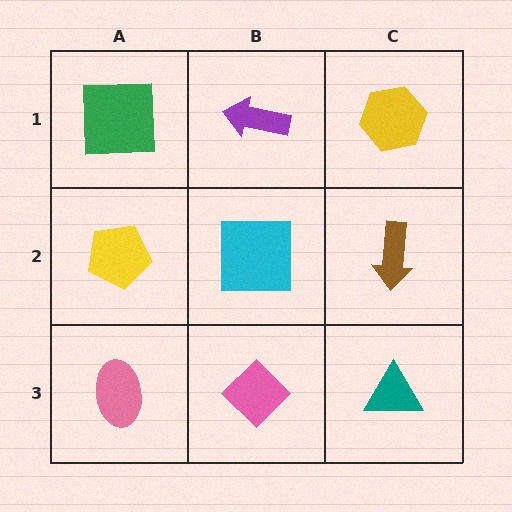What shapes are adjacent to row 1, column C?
A brown arrow (row 2, column C), a purple arrow (row 1, column B).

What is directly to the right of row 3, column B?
A teal triangle.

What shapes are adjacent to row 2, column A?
A green square (row 1, column A), a pink ellipse (row 3, column A), a cyan square (row 2, column B).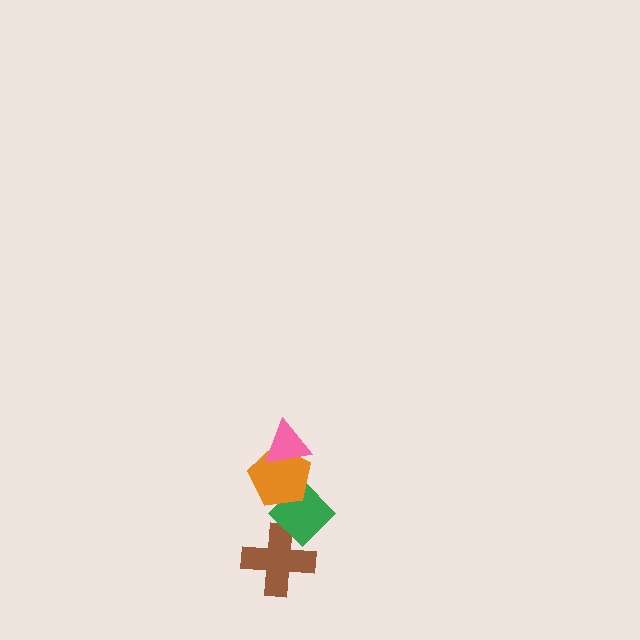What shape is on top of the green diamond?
The orange pentagon is on top of the green diamond.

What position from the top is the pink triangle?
The pink triangle is 1st from the top.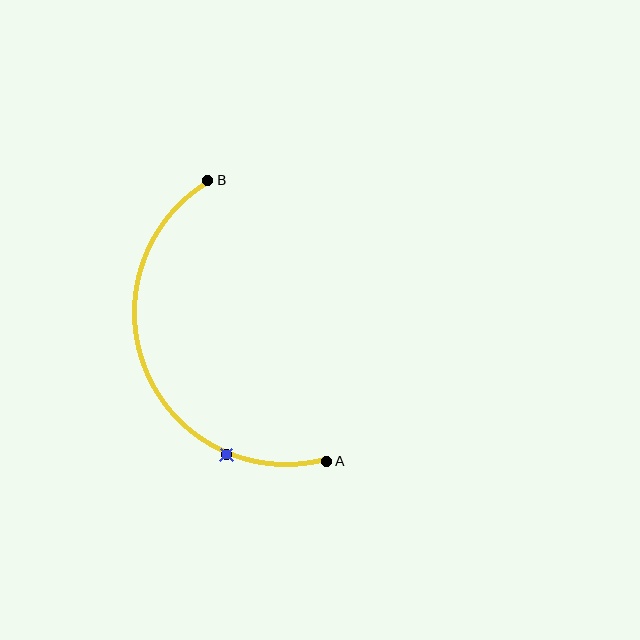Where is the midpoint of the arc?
The arc midpoint is the point on the curve farthest from the straight line joining A and B. It sits to the left of that line.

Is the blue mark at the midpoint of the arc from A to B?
No. The blue mark lies on the arc but is closer to endpoint A. The arc midpoint would be at the point on the curve equidistant along the arc from both A and B.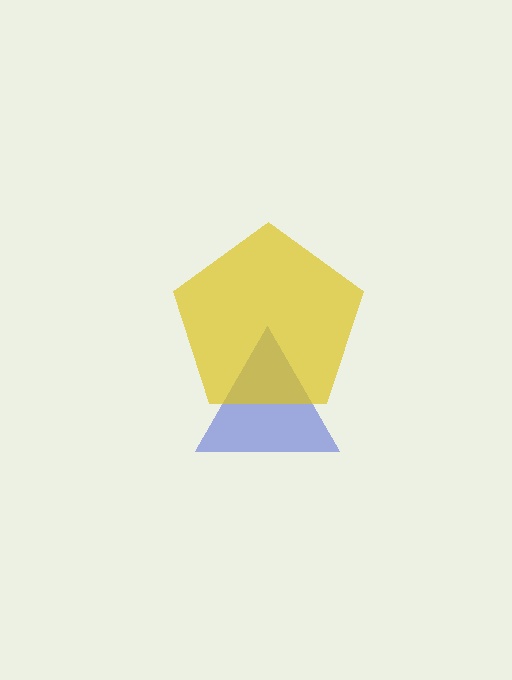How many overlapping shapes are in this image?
There are 2 overlapping shapes in the image.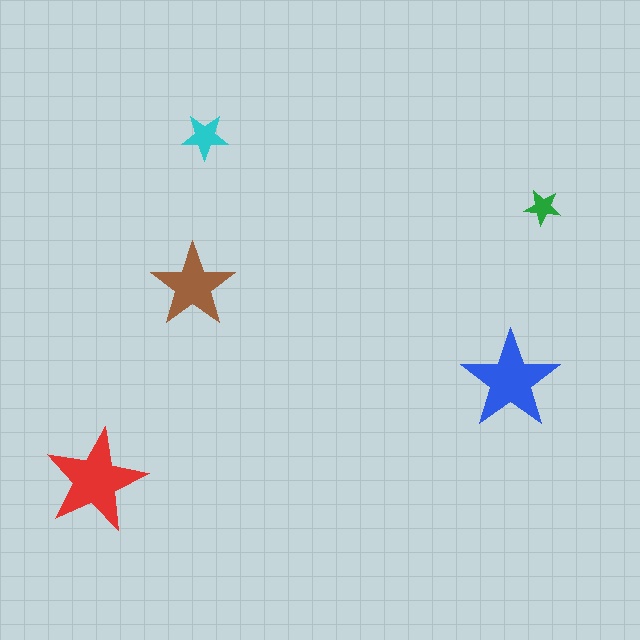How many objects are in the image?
There are 5 objects in the image.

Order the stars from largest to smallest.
the red one, the blue one, the brown one, the cyan one, the green one.